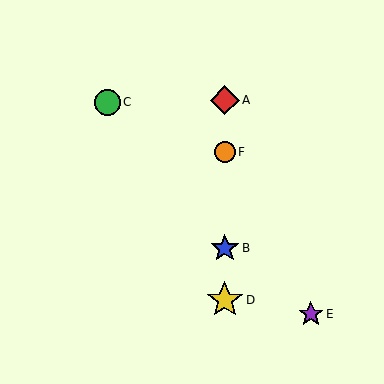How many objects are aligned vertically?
4 objects (A, B, D, F) are aligned vertically.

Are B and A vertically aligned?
Yes, both are at x≈225.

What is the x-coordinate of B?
Object B is at x≈225.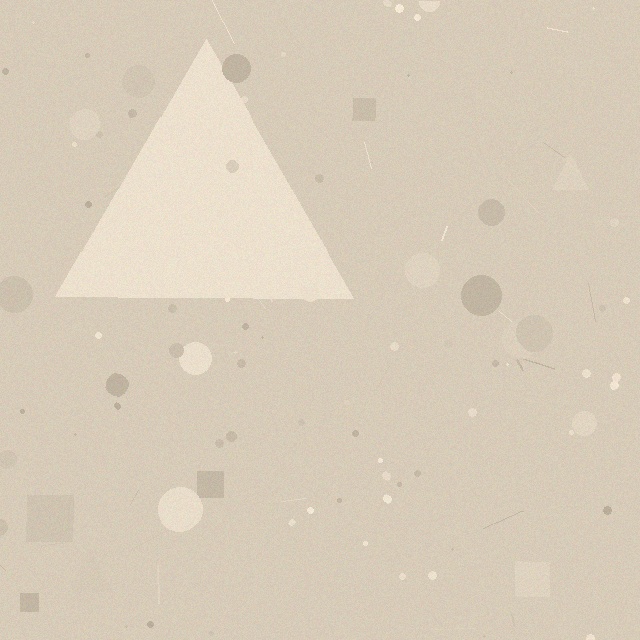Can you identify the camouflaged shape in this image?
The camouflaged shape is a triangle.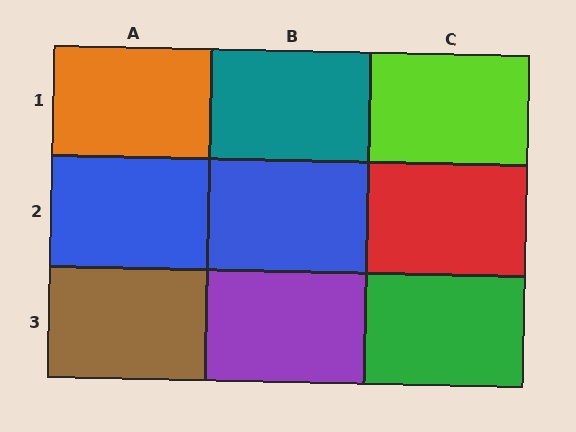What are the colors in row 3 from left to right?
Brown, purple, green.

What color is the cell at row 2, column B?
Blue.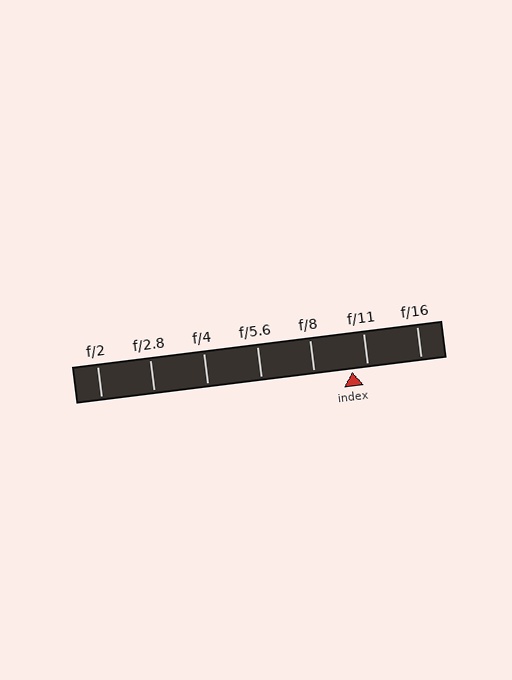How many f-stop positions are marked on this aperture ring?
There are 7 f-stop positions marked.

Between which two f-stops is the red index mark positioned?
The index mark is between f/8 and f/11.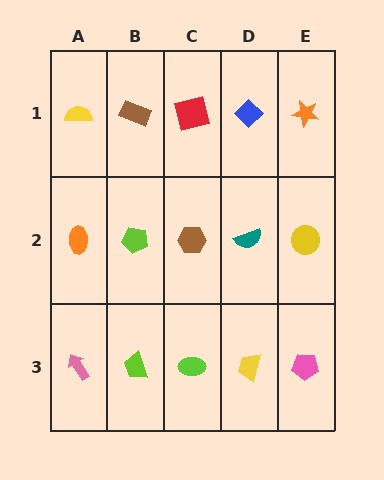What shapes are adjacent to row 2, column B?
A brown rectangle (row 1, column B), a lime trapezoid (row 3, column B), an orange ellipse (row 2, column A), a brown hexagon (row 2, column C).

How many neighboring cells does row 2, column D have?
4.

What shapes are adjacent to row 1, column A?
An orange ellipse (row 2, column A), a brown rectangle (row 1, column B).